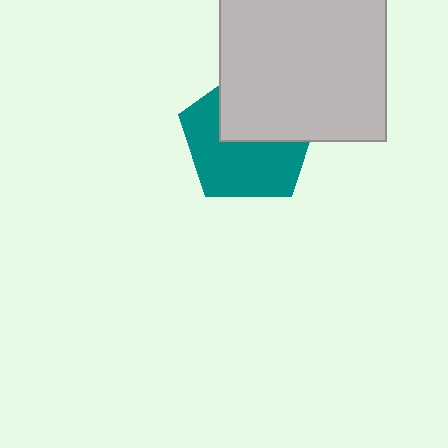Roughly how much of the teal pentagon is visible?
About half of it is visible (roughly 58%).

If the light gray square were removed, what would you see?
You would see the complete teal pentagon.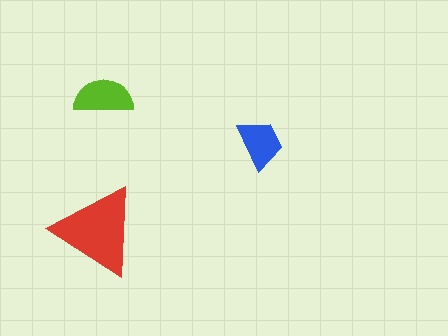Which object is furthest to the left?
The red triangle is leftmost.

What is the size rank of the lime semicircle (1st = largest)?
2nd.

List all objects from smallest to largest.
The blue trapezoid, the lime semicircle, the red triangle.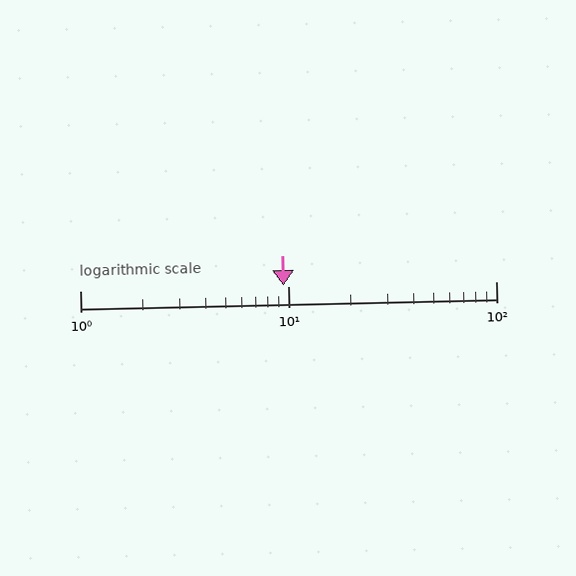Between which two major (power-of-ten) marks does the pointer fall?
The pointer is between 1 and 10.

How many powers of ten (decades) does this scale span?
The scale spans 2 decades, from 1 to 100.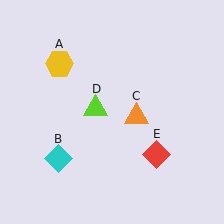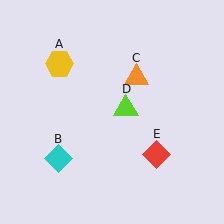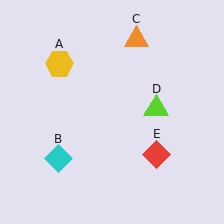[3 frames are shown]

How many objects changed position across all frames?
2 objects changed position: orange triangle (object C), lime triangle (object D).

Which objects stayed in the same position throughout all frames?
Yellow hexagon (object A) and cyan diamond (object B) and red diamond (object E) remained stationary.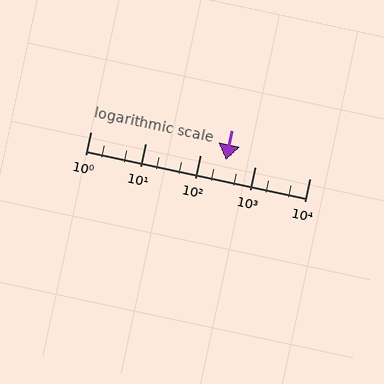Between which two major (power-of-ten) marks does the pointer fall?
The pointer is between 100 and 1000.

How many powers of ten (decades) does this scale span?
The scale spans 4 decades, from 1 to 10000.